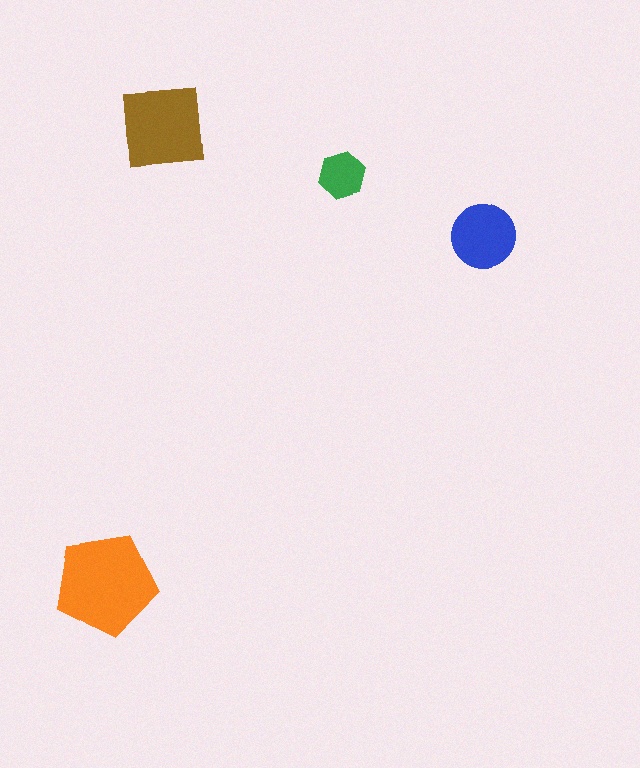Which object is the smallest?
The green hexagon.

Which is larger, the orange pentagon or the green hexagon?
The orange pentagon.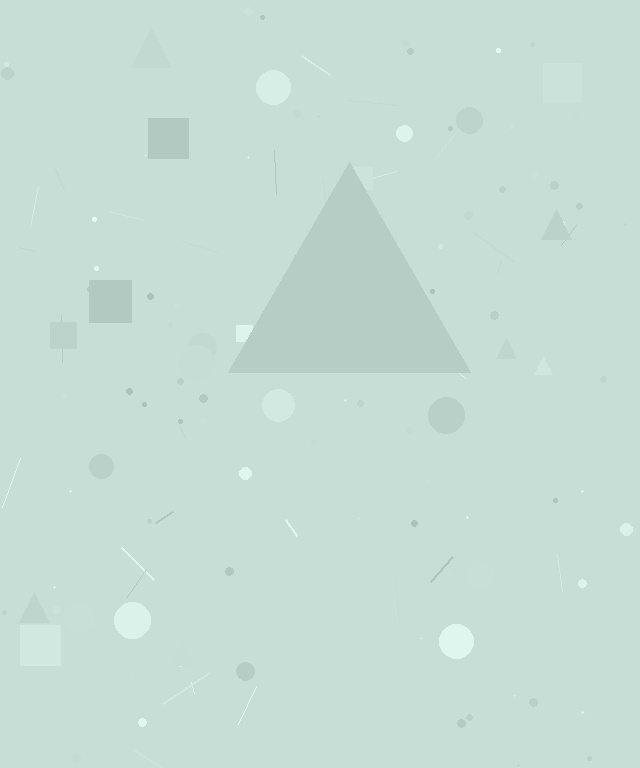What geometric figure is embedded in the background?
A triangle is embedded in the background.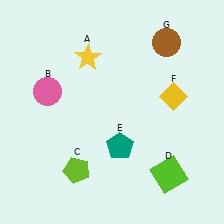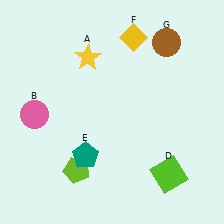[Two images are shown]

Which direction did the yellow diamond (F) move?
The yellow diamond (F) moved up.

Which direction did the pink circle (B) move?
The pink circle (B) moved down.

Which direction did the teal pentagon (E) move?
The teal pentagon (E) moved left.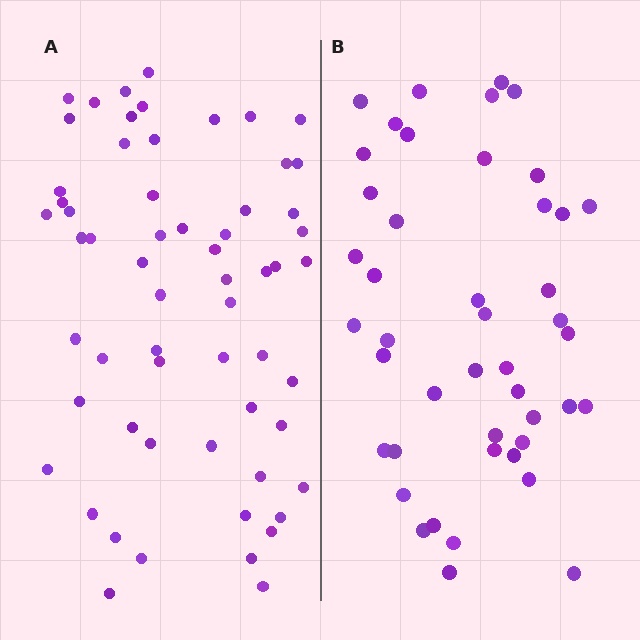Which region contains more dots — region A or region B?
Region A (the left region) has more dots.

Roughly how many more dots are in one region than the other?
Region A has approximately 15 more dots than region B.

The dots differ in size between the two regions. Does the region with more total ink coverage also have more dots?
No. Region B has more total ink coverage because its dots are larger, but region A actually contains more individual dots. Total area can be misleading — the number of items is what matters here.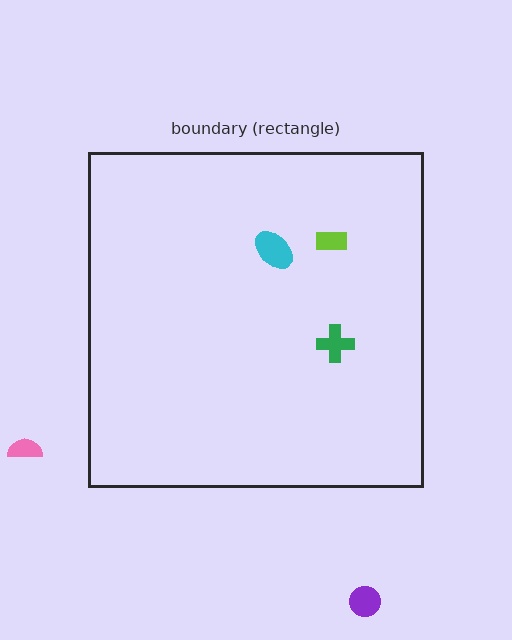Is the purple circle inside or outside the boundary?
Outside.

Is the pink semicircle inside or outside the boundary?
Outside.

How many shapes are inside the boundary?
3 inside, 2 outside.